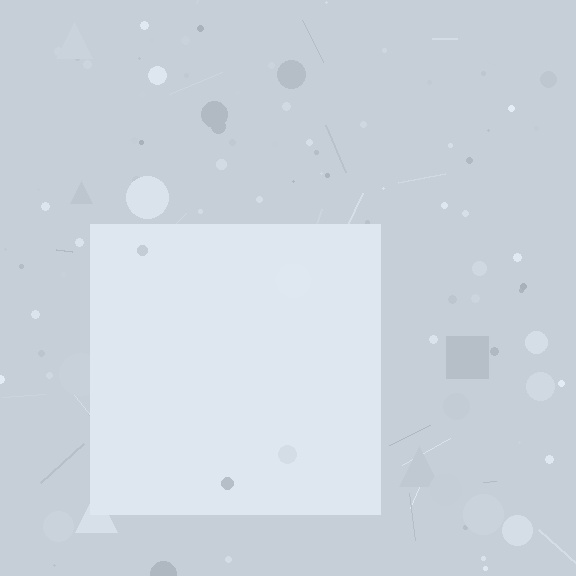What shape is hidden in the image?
A square is hidden in the image.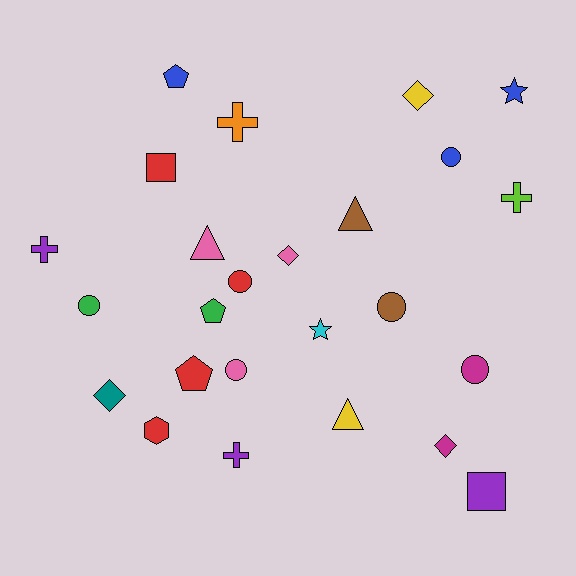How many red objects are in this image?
There are 4 red objects.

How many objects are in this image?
There are 25 objects.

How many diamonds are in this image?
There are 4 diamonds.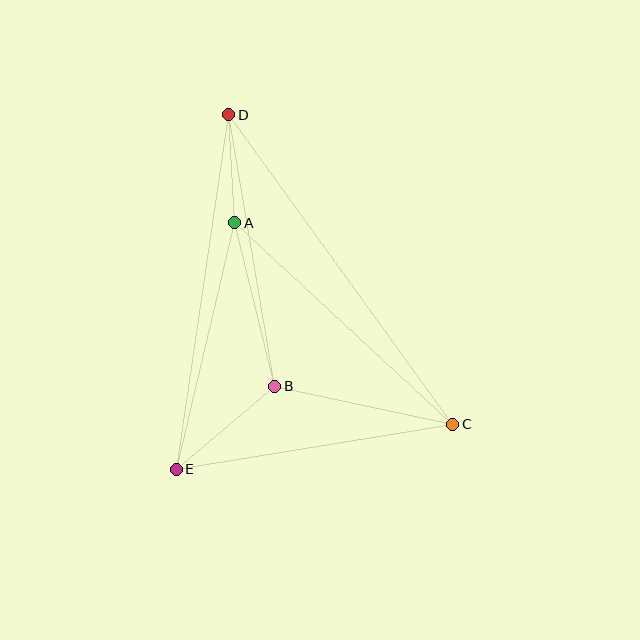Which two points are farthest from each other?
Points C and D are farthest from each other.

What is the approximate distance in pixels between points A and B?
The distance between A and B is approximately 168 pixels.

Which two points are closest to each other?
Points A and D are closest to each other.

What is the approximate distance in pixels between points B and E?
The distance between B and E is approximately 129 pixels.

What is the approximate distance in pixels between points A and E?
The distance between A and E is approximately 253 pixels.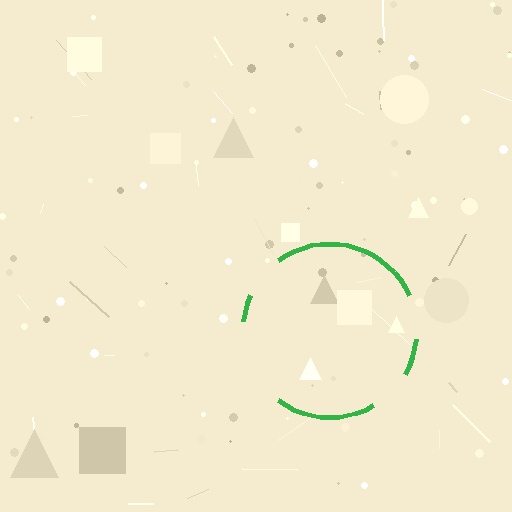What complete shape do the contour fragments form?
The contour fragments form a circle.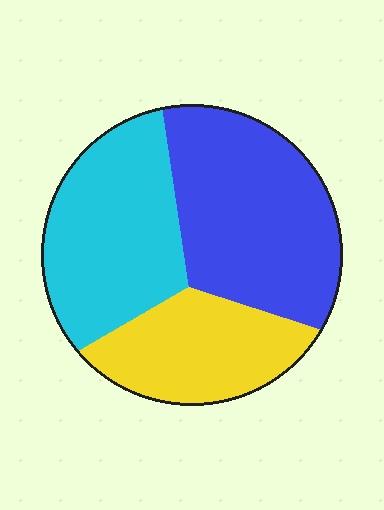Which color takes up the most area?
Blue, at roughly 40%.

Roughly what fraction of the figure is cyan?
Cyan covers around 35% of the figure.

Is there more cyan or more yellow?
Cyan.